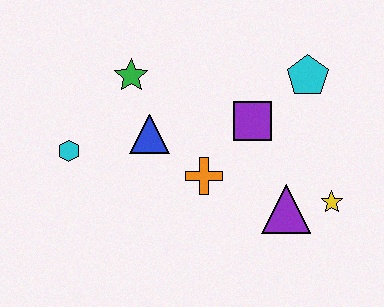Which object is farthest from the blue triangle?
The yellow star is farthest from the blue triangle.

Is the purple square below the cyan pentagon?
Yes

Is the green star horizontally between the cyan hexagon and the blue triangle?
Yes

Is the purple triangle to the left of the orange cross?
No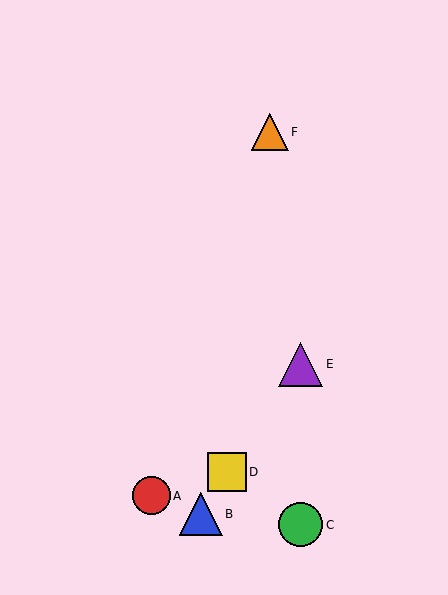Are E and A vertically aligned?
No, E is at x≈301 and A is at x≈151.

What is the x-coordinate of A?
Object A is at x≈151.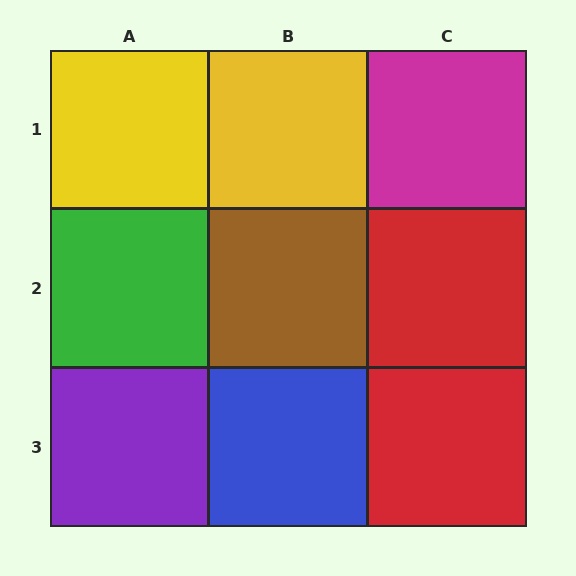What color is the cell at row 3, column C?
Red.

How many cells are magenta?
1 cell is magenta.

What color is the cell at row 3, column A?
Purple.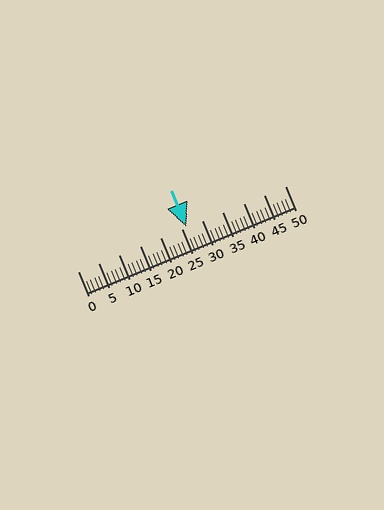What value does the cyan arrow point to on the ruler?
The cyan arrow points to approximately 26.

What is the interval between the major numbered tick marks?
The major tick marks are spaced 5 units apart.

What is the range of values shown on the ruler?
The ruler shows values from 0 to 50.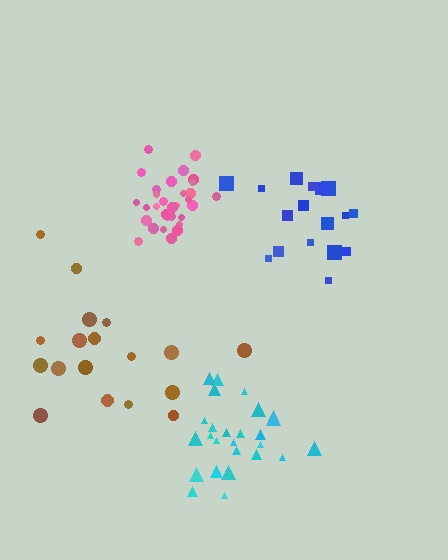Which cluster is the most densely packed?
Pink.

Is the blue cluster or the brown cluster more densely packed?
Blue.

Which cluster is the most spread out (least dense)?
Brown.